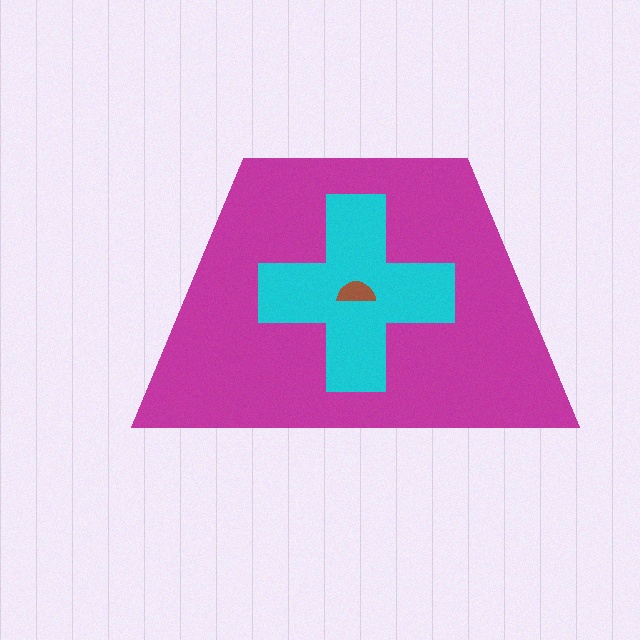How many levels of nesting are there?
3.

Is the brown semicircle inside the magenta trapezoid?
Yes.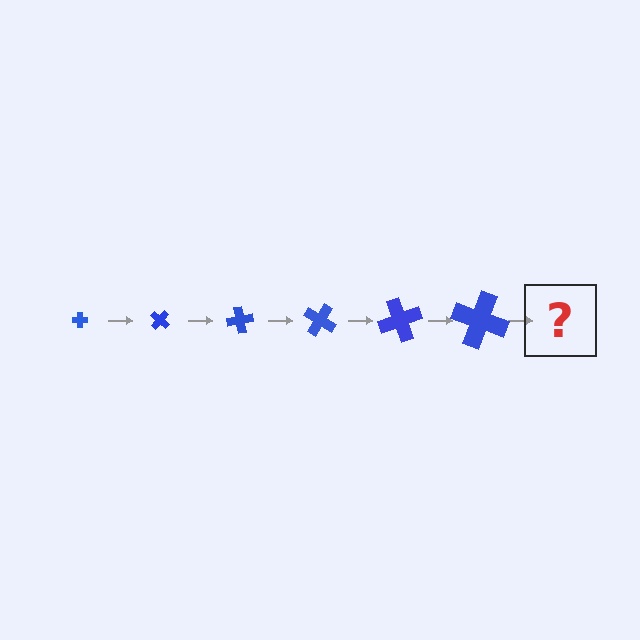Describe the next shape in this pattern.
It should be a cross, larger than the previous one and rotated 240 degrees from the start.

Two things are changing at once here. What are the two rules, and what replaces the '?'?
The two rules are that the cross grows larger each step and it rotates 40 degrees each step. The '?' should be a cross, larger than the previous one and rotated 240 degrees from the start.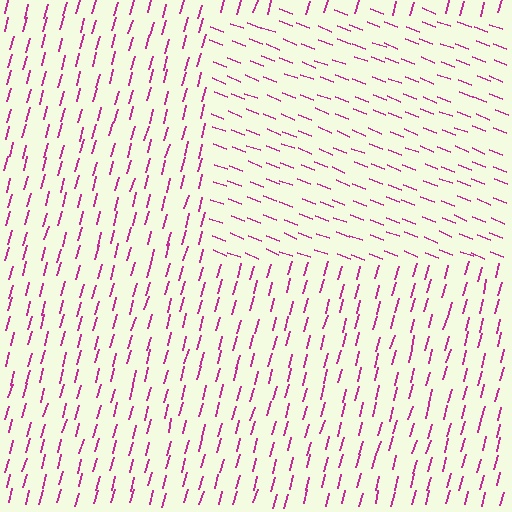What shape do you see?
I see a rectangle.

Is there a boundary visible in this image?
Yes, there is a texture boundary formed by a change in line orientation.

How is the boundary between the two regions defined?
The boundary is defined purely by a change in line orientation (approximately 84 degrees difference). All lines are the same color and thickness.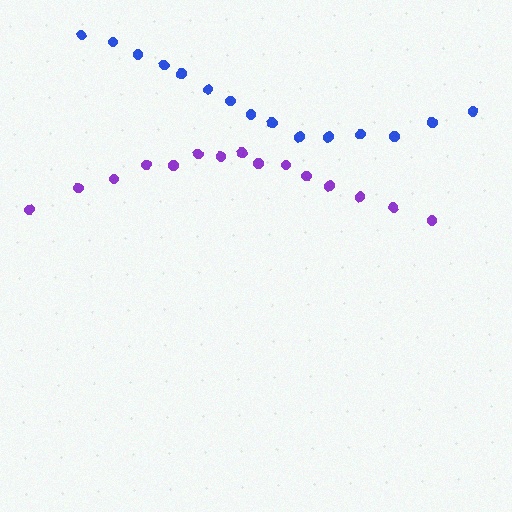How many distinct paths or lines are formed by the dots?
There are 2 distinct paths.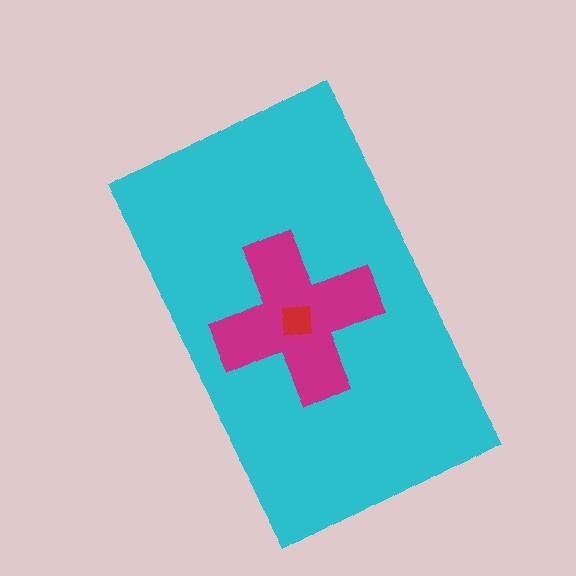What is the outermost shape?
The cyan rectangle.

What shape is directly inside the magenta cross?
The red square.